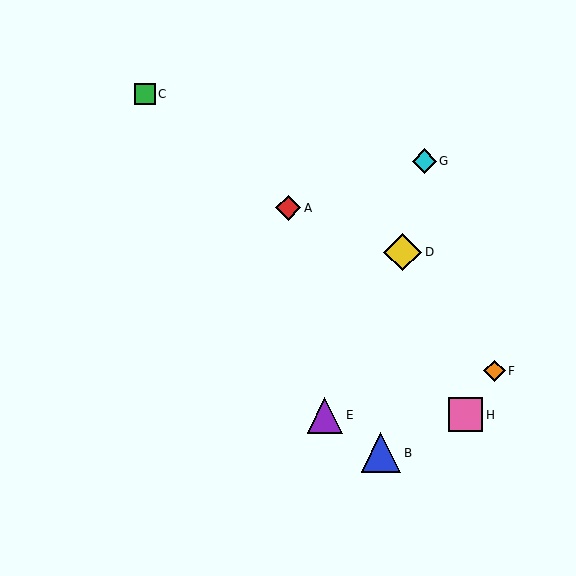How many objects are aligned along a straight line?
3 objects (A, C, F) are aligned along a straight line.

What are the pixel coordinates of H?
Object H is at (466, 415).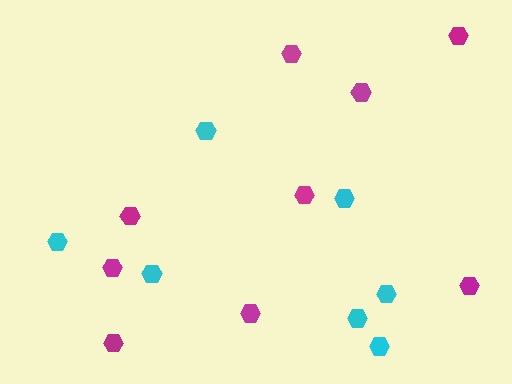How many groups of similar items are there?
There are 2 groups: one group of magenta hexagons (9) and one group of cyan hexagons (7).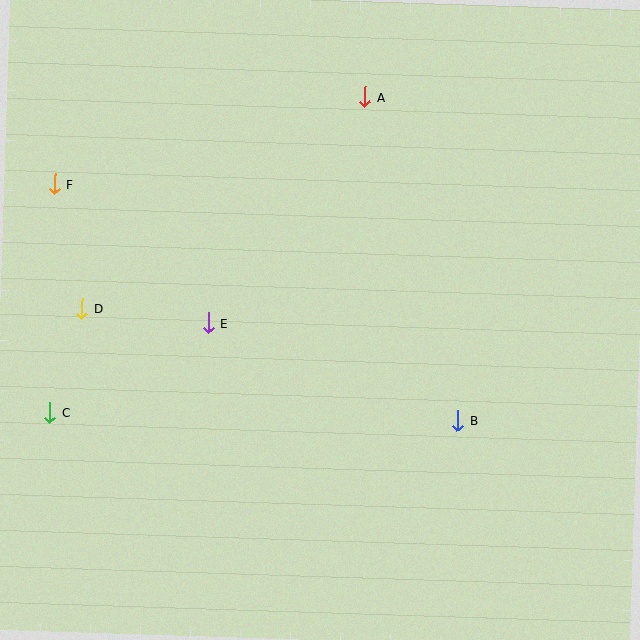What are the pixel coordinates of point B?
Point B is at (458, 421).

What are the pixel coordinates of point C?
Point C is at (50, 412).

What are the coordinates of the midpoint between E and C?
The midpoint between E and C is at (129, 368).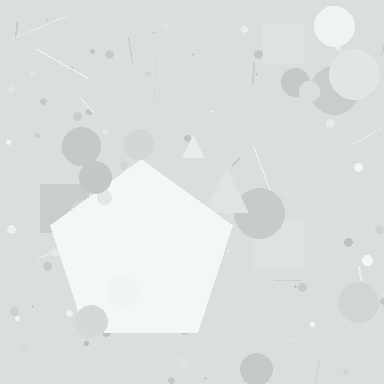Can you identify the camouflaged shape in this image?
The camouflaged shape is a pentagon.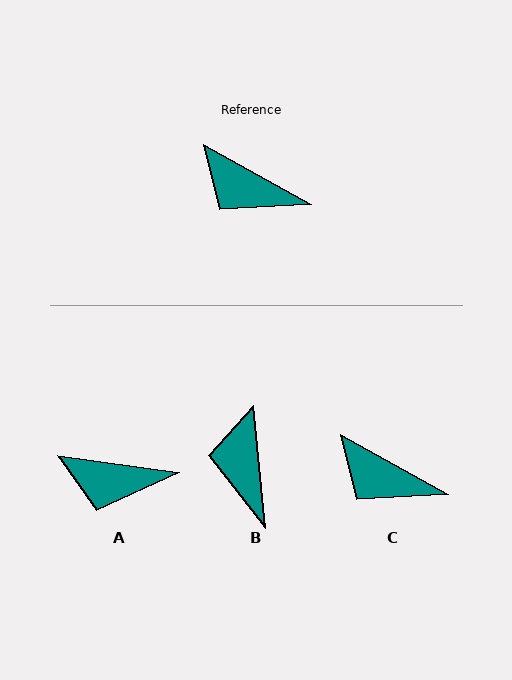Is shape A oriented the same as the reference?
No, it is off by about 21 degrees.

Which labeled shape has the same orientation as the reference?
C.